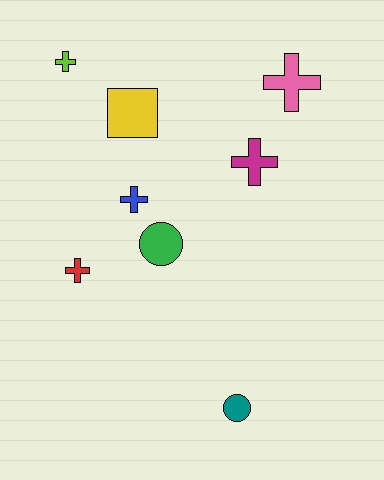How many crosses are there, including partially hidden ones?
There are 5 crosses.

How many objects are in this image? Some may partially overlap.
There are 8 objects.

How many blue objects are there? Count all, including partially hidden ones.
There is 1 blue object.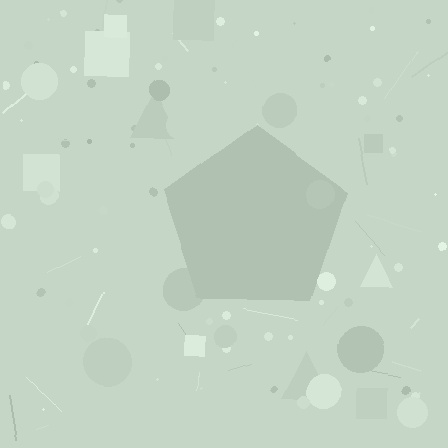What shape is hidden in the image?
A pentagon is hidden in the image.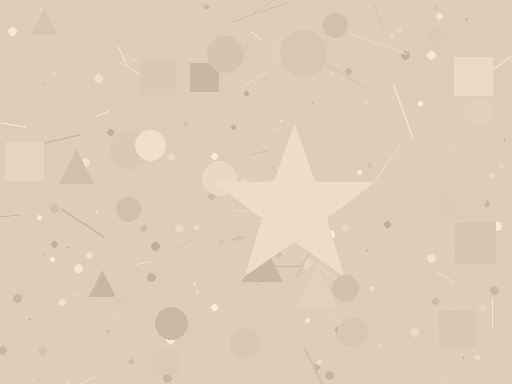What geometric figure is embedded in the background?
A star is embedded in the background.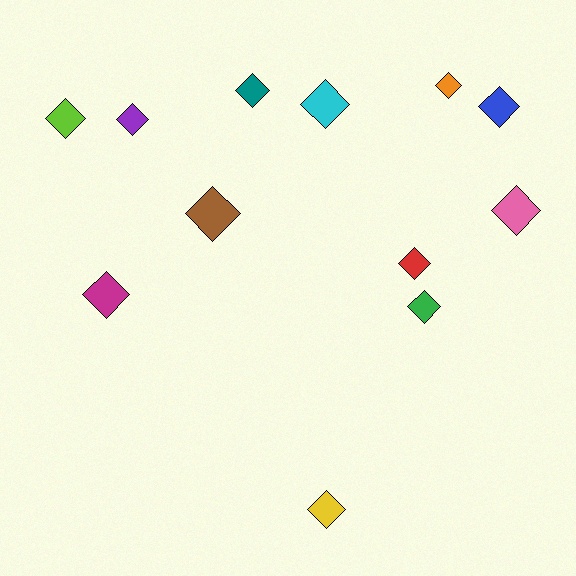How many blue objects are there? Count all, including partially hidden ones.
There is 1 blue object.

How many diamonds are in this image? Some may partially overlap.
There are 12 diamonds.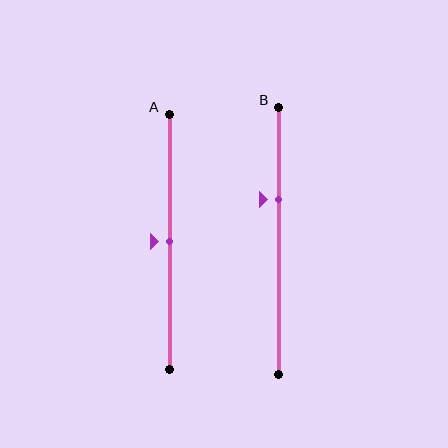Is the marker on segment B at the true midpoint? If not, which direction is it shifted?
No, the marker on segment B is shifted upward by about 15% of the segment length.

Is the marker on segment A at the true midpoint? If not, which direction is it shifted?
Yes, the marker on segment A is at the true midpoint.